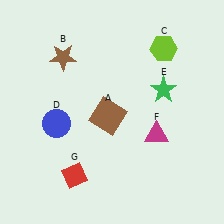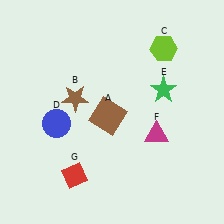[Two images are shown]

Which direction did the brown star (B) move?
The brown star (B) moved down.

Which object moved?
The brown star (B) moved down.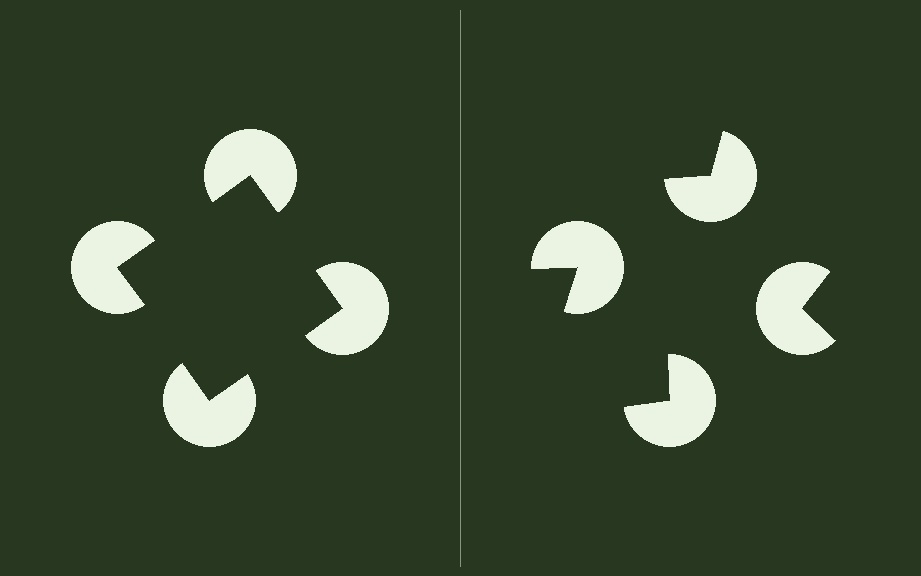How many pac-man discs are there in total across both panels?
8 — 4 on each side.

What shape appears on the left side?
An illusory square.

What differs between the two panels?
The pac-man discs are positioned identically on both sides; only the wedge orientations differ. On the left they align to a square; on the right they are misaligned.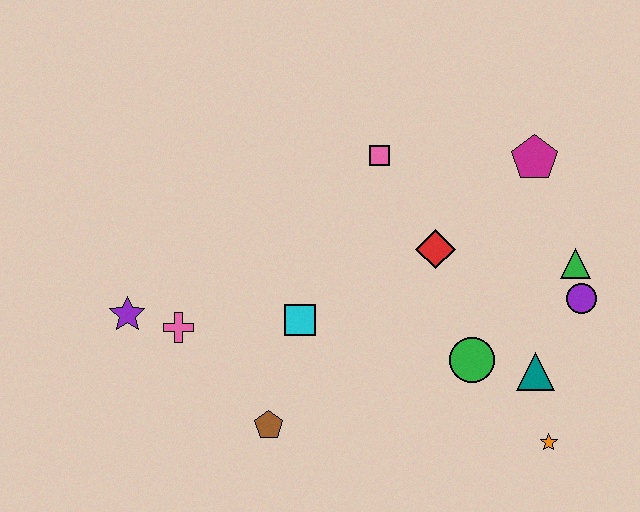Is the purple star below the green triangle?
Yes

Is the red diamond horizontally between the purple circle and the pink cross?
Yes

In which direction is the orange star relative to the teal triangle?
The orange star is below the teal triangle.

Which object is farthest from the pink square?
The orange star is farthest from the pink square.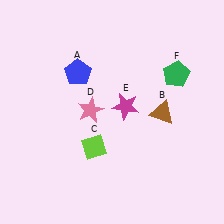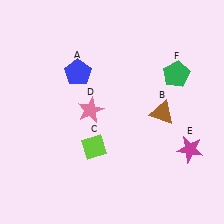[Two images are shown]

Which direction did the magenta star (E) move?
The magenta star (E) moved right.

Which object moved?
The magenta star (E) moved right.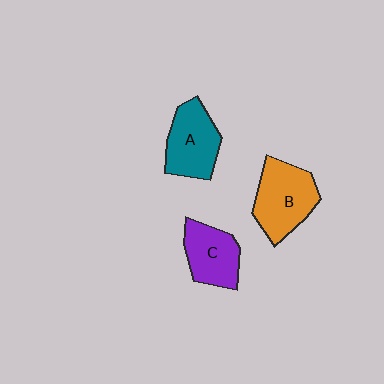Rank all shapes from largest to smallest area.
From largest to smallest: B (orange), A (teal), C (purple).